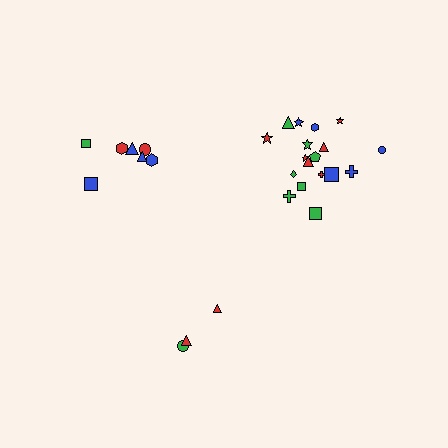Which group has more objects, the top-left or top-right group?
The top-right group.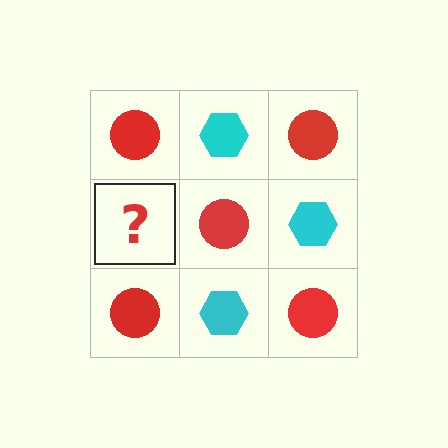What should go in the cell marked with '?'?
The missing cell should contain a cyan hexagon.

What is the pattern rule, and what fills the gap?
The rule is that it alternates red circle and cyan hexagon in a checkerboard pattern. The gap should be filled with a cyan hexagon.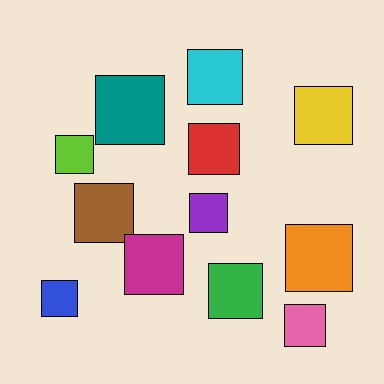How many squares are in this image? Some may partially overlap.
There are 12 squares.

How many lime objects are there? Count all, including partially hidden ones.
There is 1 lime object.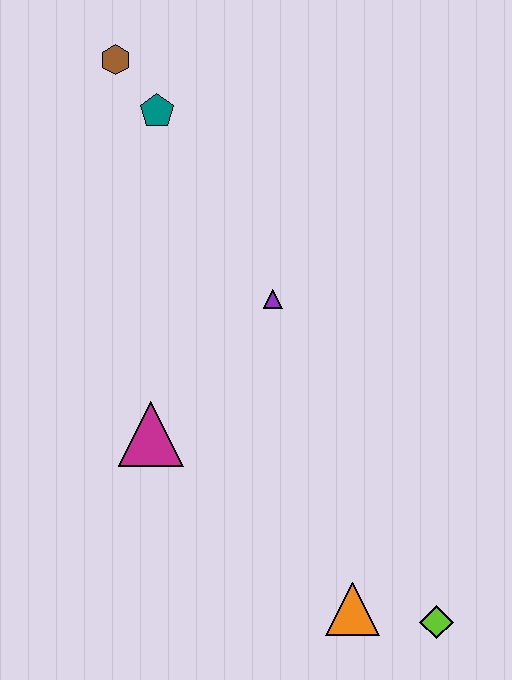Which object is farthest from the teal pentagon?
The lime diamond is farthest from the teal pentagon.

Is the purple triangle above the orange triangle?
Yes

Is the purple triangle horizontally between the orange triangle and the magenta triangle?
Yes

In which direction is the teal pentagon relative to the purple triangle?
The teal pentagon is above the purple triangle.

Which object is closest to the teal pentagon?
The brown hexagon is closest to the teal pentagon.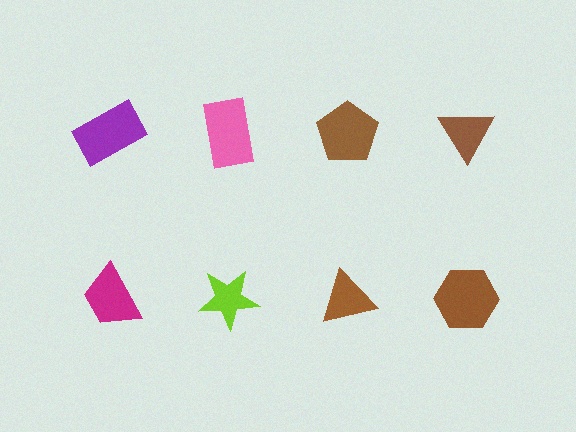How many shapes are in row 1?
4 shapes.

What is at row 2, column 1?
A magenta trapezoid.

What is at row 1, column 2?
A pink rectangle.